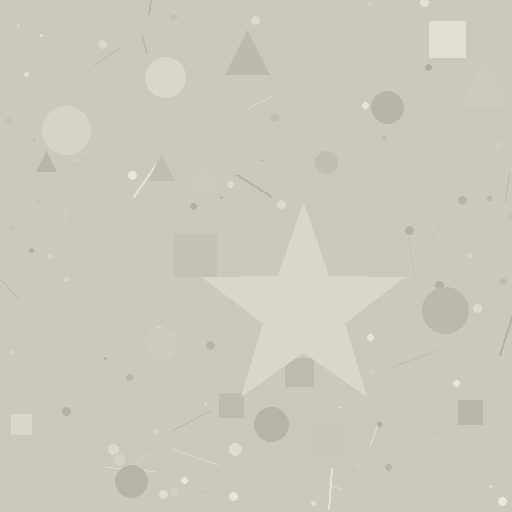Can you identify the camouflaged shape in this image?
The camouflaged shape is a star.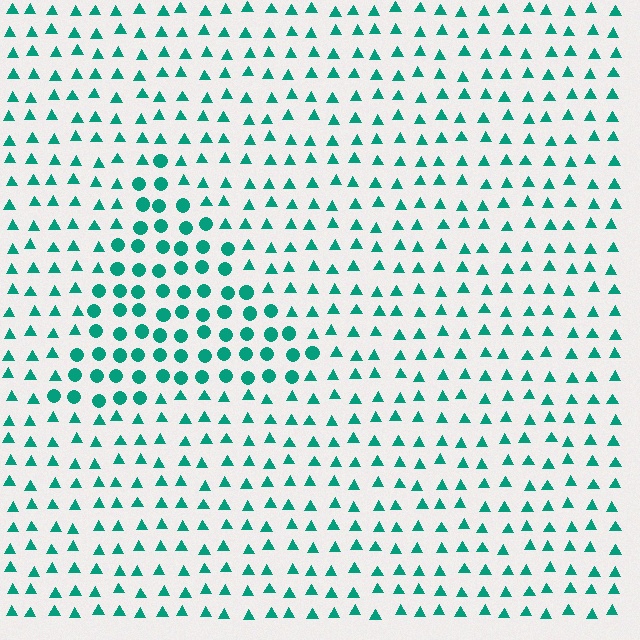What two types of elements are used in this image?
The image uses circles inside the triangle region and triangles outside it.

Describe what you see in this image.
The image is filled with small teal elements arranged in a uniform grid. A triangle-shaped region contains circles, while the surrounding area contains triangles. The boundary is defined purely by the change in element shape.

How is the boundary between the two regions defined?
The boundary is defined by a change in element shape: circles inside vs. triangles outside. All elements share the same color and spacing.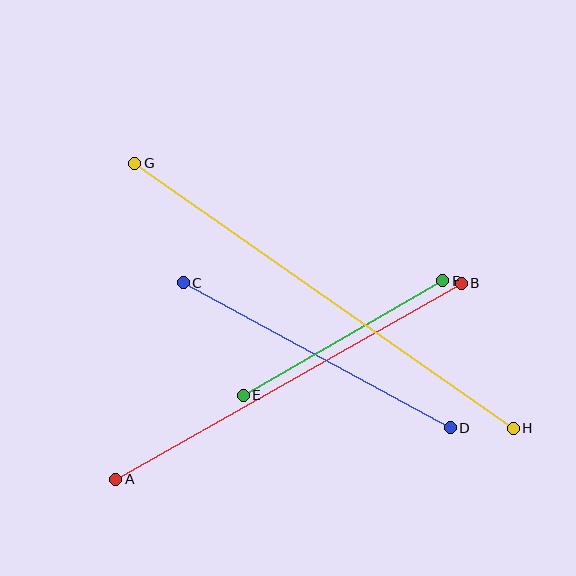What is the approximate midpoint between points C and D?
The midpoint is at approximately (317, 355) pixels.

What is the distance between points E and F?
The distance is approximately 230 pixels.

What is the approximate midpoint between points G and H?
The midpoint is at approximately (324, 296) pixels.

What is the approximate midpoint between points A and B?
The midpoint is at approximately (288, 381) pixels.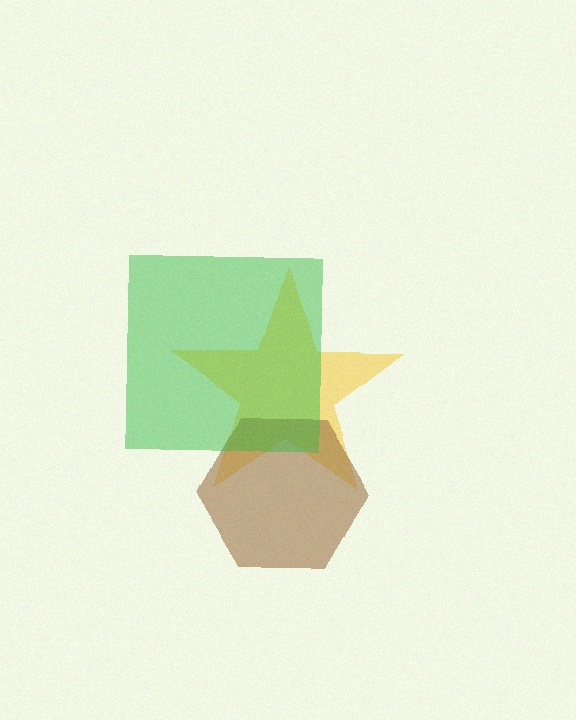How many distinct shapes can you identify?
There are 3 distinct shapes: a yellow star, a brown hexagon, a green square.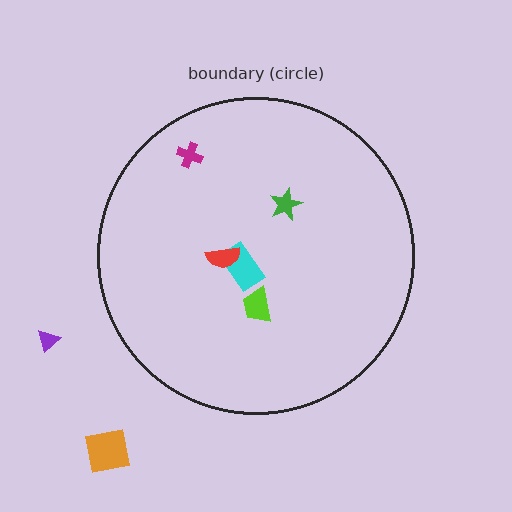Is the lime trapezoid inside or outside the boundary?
Inside.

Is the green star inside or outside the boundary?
Inside.